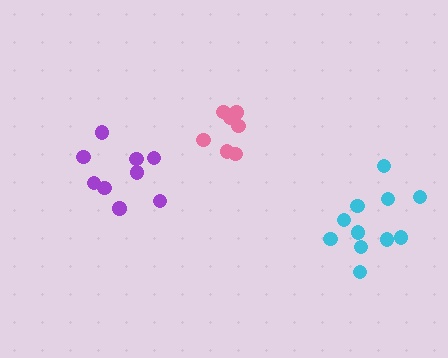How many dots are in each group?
Group 1: 9 dots, Group 2: 11 dots, Group 3: 7 dots (27 total).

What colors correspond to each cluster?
The clusters are colored: purple, cyan, pink.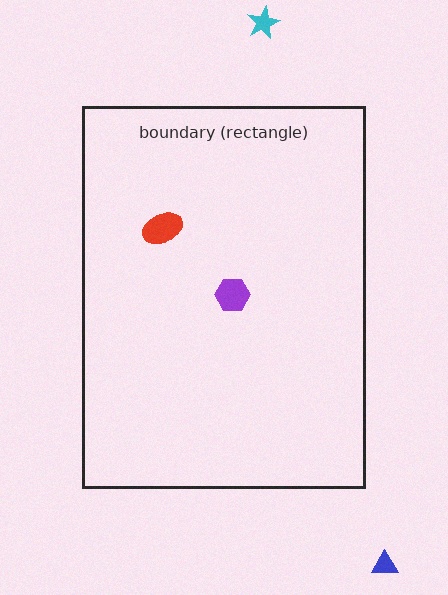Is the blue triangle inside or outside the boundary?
Outside.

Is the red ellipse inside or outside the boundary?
Inside.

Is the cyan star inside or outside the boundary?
Outside.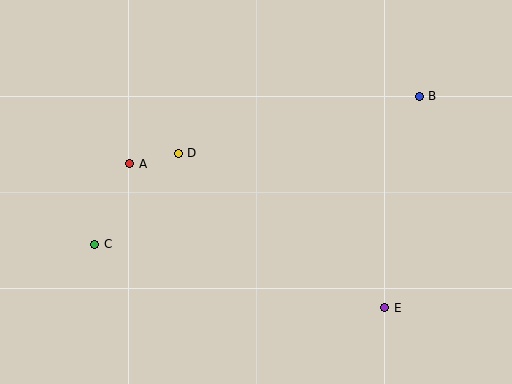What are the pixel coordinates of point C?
Point C is at (95, 244).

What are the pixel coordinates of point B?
Point B is at (419, 96).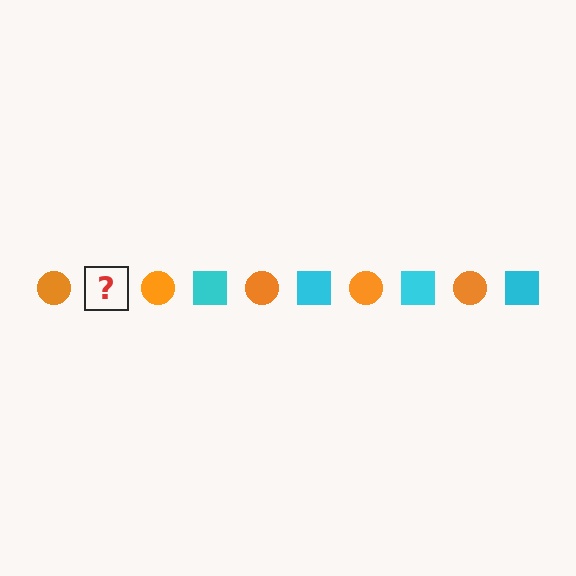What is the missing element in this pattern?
The missing element is a cyan square.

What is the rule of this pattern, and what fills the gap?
The rule is that the pattern alternates between orange circle and cyan square. The gap should be filled with a cyan square.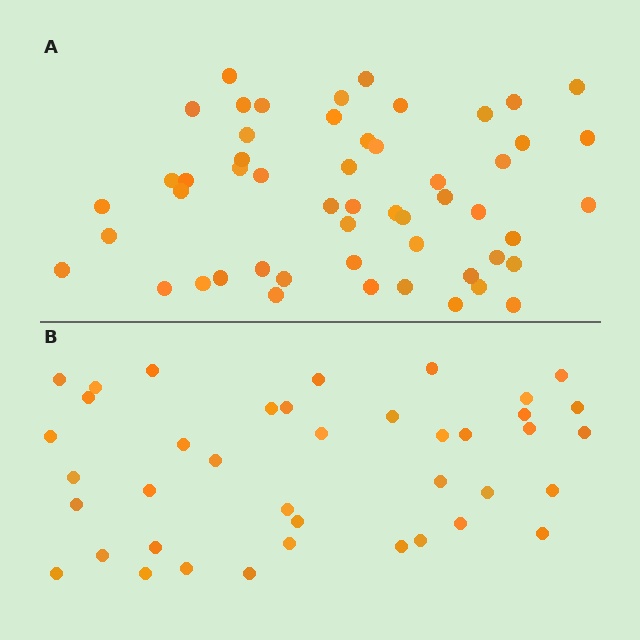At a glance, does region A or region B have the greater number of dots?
Region A (the top region) has more dots.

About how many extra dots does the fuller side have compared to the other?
Region A has approximately 15 more dots than region B.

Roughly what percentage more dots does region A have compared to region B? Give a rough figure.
About 30% more.